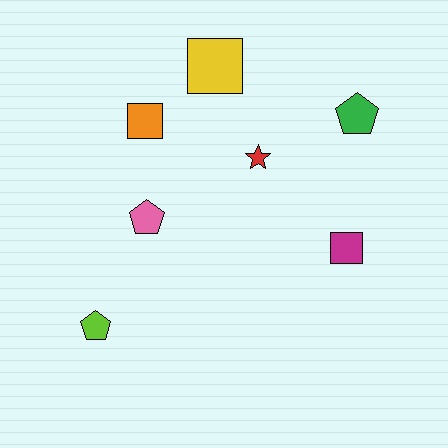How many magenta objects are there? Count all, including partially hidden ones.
There is 1 magenta object.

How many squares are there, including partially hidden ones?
There are 3 squares.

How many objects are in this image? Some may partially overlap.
There are 7 objects.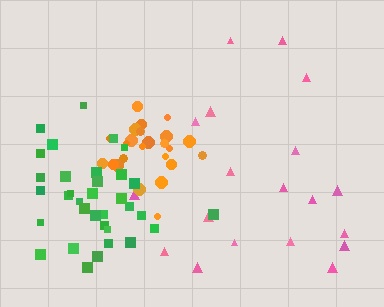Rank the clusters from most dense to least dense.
orange, green, pink.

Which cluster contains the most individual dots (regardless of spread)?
Green (34).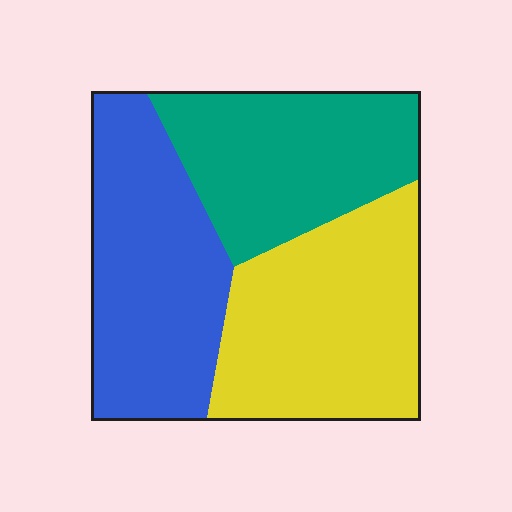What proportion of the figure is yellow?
Yellow takes up between a third and a half of the figure.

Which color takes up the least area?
Teal, at roughly 30%.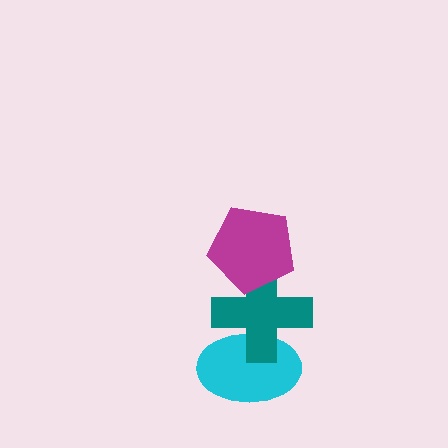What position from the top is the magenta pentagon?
The magenta pentagon is 1st from the top.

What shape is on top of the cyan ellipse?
The teal cross is on top of the cyan ellipse.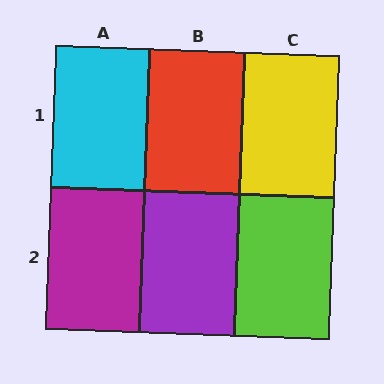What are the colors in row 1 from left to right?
Cyan, red, yellow.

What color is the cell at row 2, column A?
Magenta.